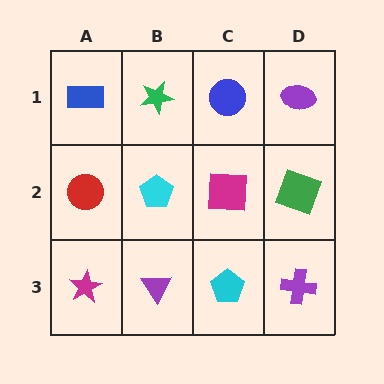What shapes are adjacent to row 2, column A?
A blue rectangle (row 1, column A), a magenta star (row 3, column A), a cyan pentagon (row 2, column B).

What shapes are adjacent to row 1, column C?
A magenta square (row 2, column C), a green star (row 1, column B), a purple ellipse (row 1, column D).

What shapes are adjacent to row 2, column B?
A green star (row 1, column B), a purple triangle (row 3, column B), a red circle (row 2, column A), a magenta square (row 2, column C).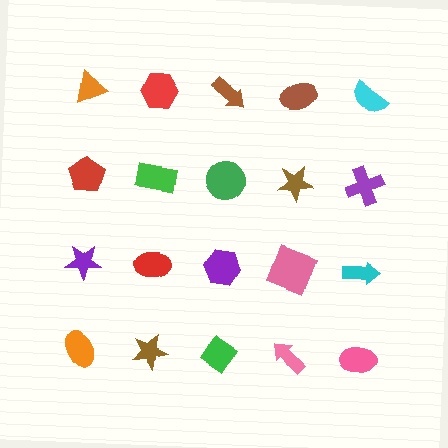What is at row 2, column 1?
A red pentagon.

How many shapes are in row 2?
5 shapes.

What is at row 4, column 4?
A pink arrow.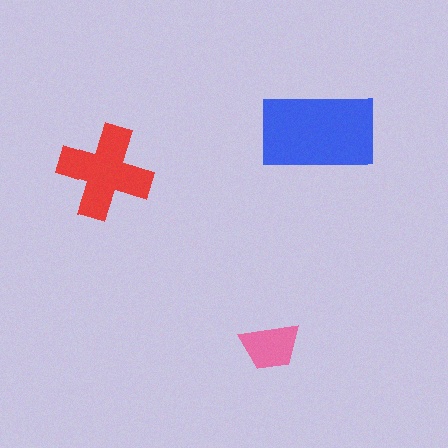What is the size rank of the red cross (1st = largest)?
2nd.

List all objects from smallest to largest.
The pink trapezoid, the red cross, the blue rectangle.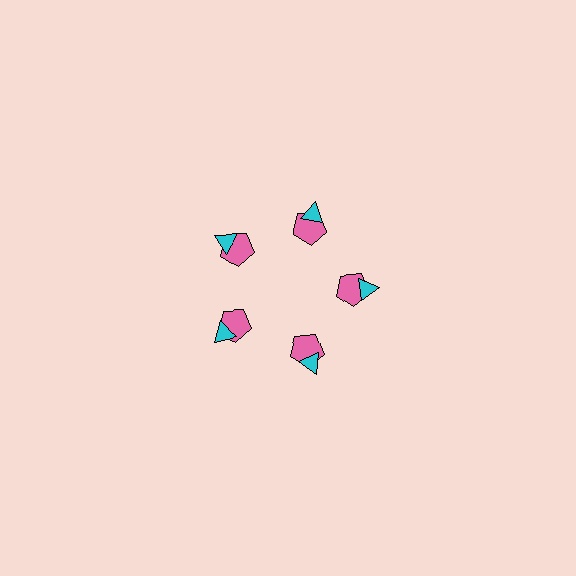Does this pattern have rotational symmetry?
Yes, this pattern has 5-fold rotational symmetry. It looks the same after rotating 72 degrees around the center.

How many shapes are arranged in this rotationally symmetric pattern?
There are 10 shapes, arranged in 5 groups of 2.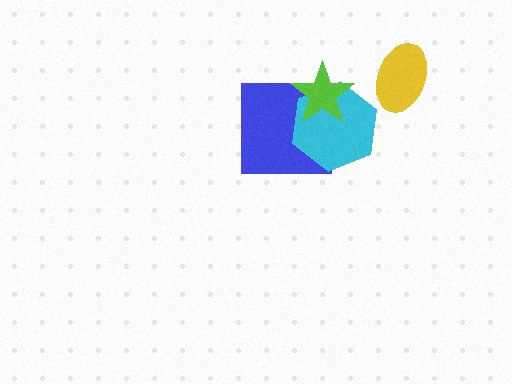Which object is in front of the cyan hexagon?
The lime star is in front of the cyan hexagon.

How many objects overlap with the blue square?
2 objects overlap with the blue square.